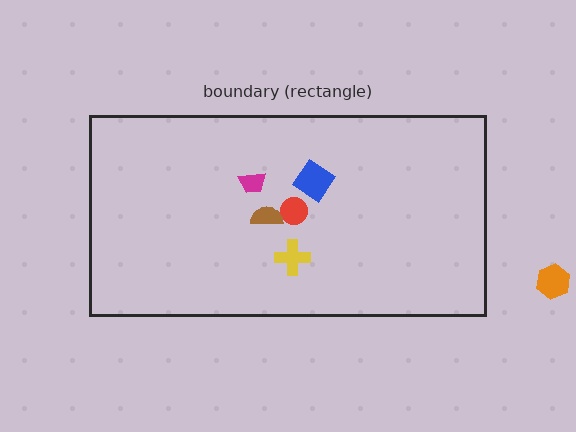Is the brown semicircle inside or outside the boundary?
Inside.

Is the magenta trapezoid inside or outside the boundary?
Inside.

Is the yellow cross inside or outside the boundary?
Inside.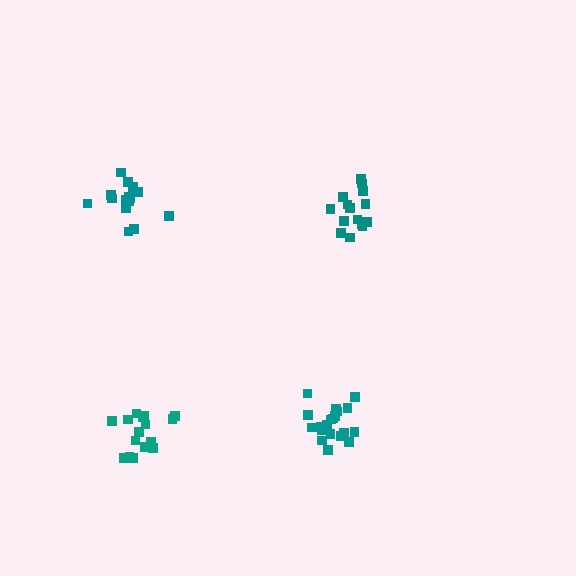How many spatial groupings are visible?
There are 4 spatial groupings.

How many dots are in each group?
Group 1: 17 dots, Group 2: 15 dots, Group 3: 20 dots, Group 4: 15 dots (67 total).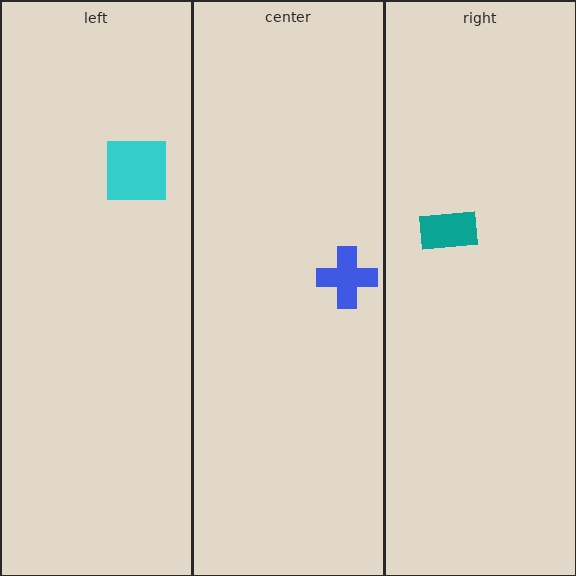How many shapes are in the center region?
1.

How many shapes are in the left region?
1.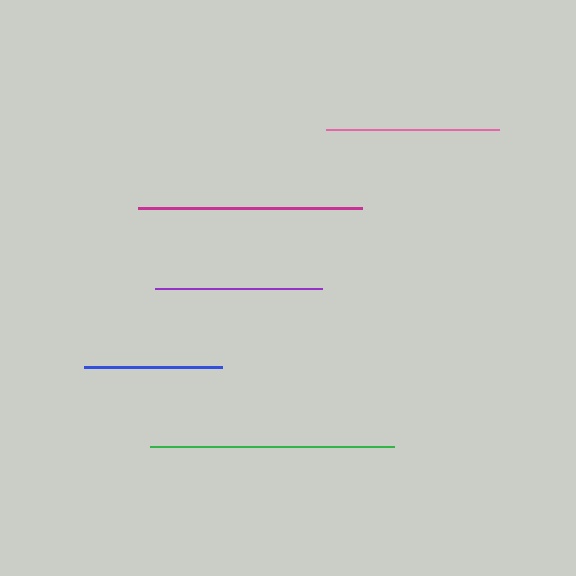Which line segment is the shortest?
The blue line is the shortest at approximately 138 pixels.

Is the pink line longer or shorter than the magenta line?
The magenta line is longer than the pink line.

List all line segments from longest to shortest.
From longest to shortest: green, magenta, pink, purple, blue.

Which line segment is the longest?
The green line is the longest at approximately 244 pixels.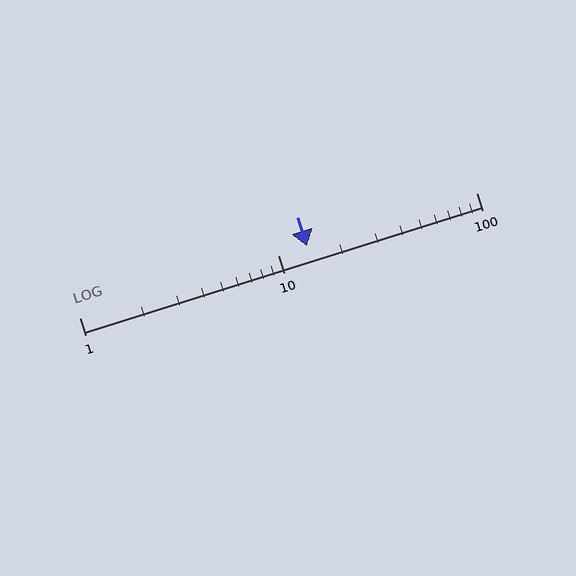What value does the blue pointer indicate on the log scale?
The pointer indicates approximately 14.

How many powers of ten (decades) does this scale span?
The scale spans 2 decades, from 1 to 100.